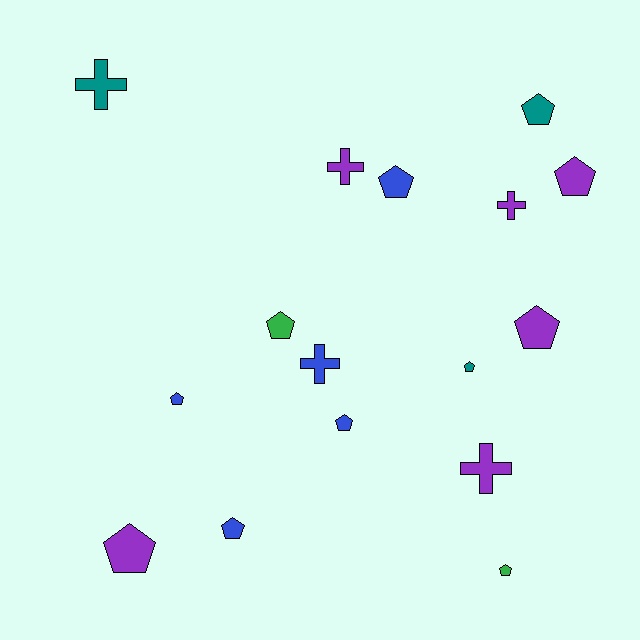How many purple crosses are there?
There are 3 purple crosses.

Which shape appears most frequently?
Pentagon, with 11 objects.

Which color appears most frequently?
Purple, with 6 objects.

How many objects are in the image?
There are 16 objects.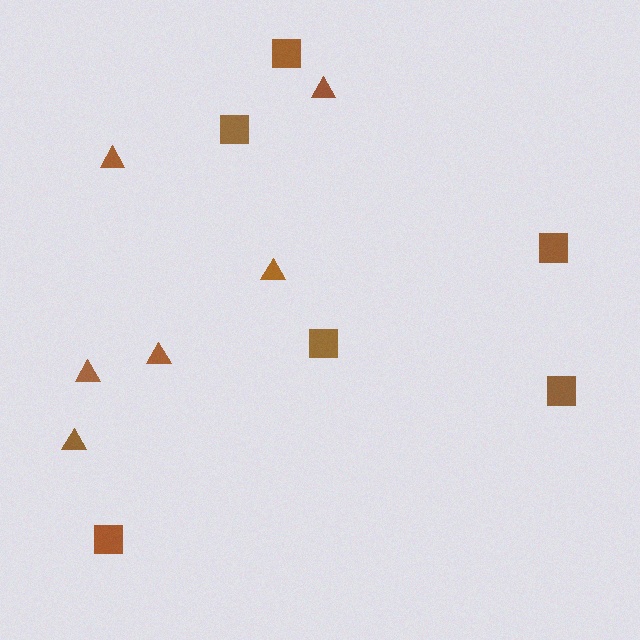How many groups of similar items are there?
There are 2 groups: one group of squares (6) and one group of triangles (6).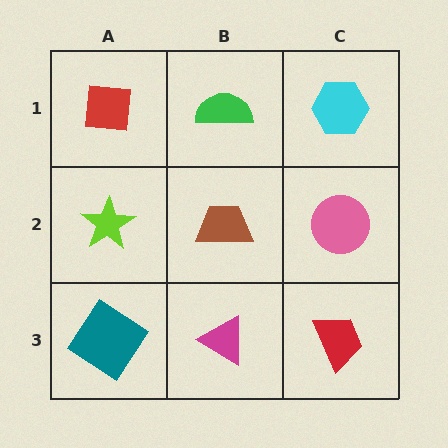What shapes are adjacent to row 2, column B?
A green semicircle (row 1, column B), a magenta triangle (row 3, column B), a lime star (row 2, column A), a pink circle (row 2, column C).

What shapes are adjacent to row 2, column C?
A cyan hexagon (row 1, column C), a red trapezoid (row 3, column C), a brown trapezoid (row 2, column B).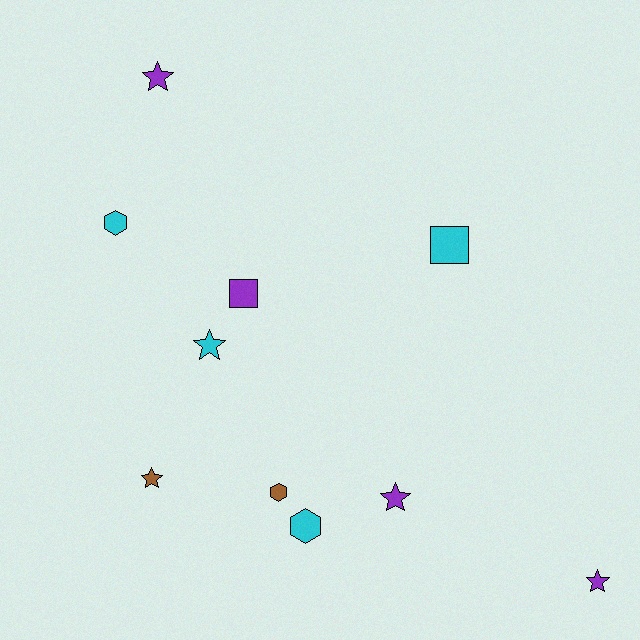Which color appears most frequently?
Purple, with 4 objects.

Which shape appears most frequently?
Star, with 5 objects.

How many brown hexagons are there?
There is 1 brown hexagon.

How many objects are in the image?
There are 10 objects.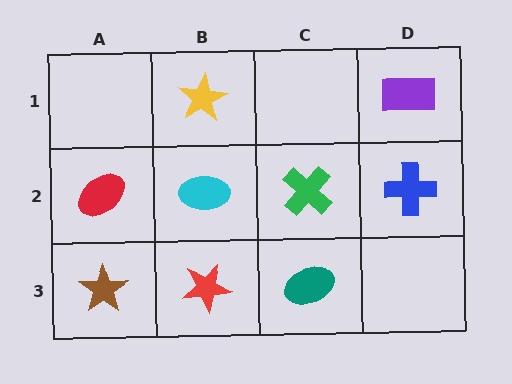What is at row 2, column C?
A green cross.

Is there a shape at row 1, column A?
No, that cell is empty.